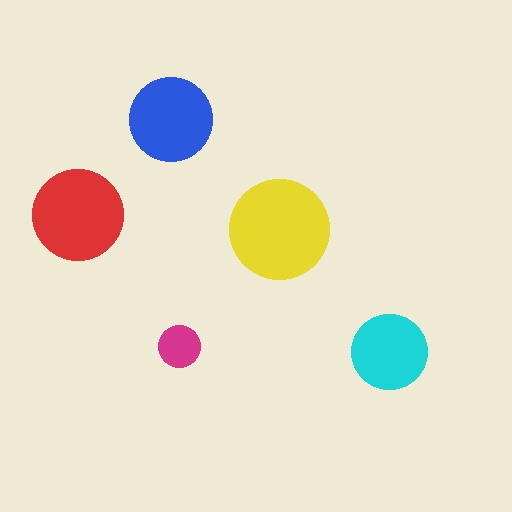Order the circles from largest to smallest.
the yellow one, the red one, the blue one, the cyan one, the magenta one.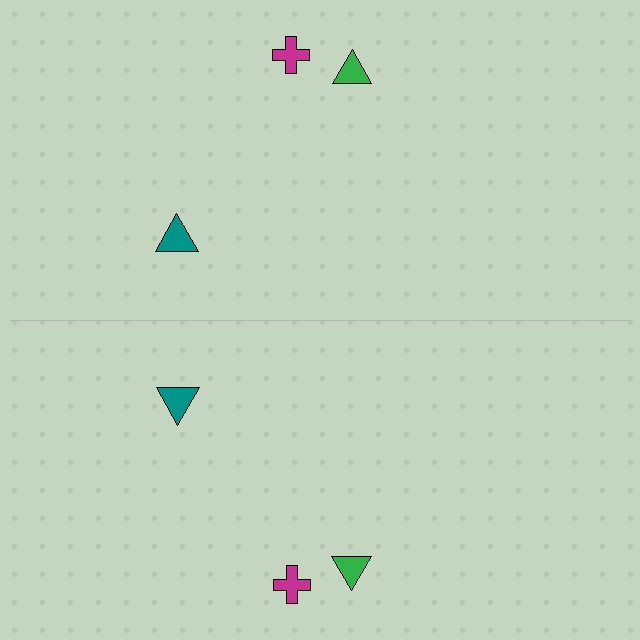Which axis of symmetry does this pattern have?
The pattern has a horizontal axis of symmetry running through the center of the image.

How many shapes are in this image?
There are 6 shapes in this image.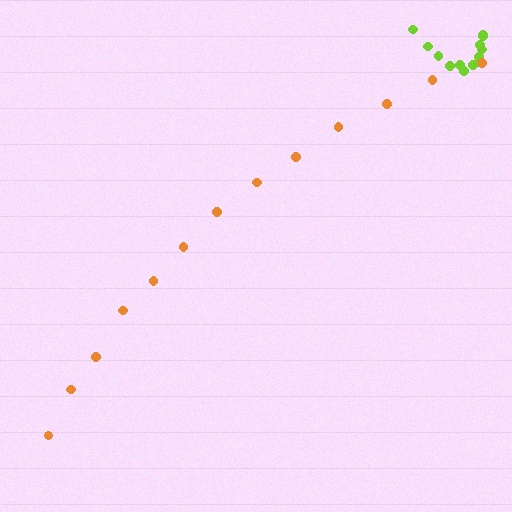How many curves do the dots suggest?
There are 2 distinct paths.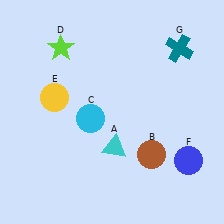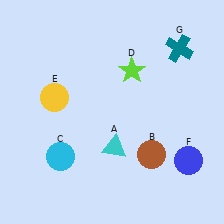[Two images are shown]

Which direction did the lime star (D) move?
The lime star (D) moved right.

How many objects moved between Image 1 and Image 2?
2 objects moved between the two images.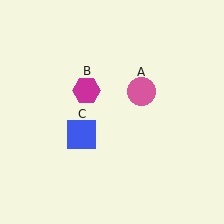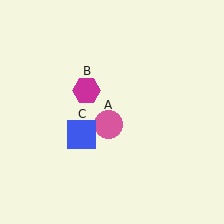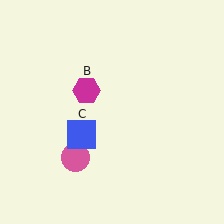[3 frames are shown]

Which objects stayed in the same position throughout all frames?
Magenta hexagon (object B) and blue square (object C) remained stationary.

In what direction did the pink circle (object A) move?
The pink circle (object A) moved down and to the left.